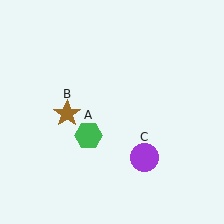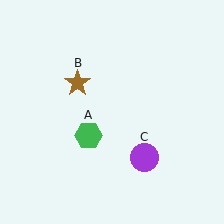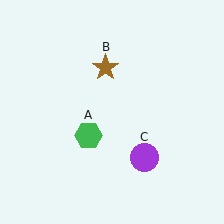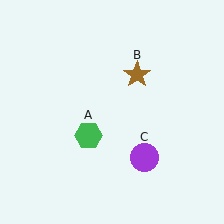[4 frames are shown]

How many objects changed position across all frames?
1 object changed position: brown star (object B).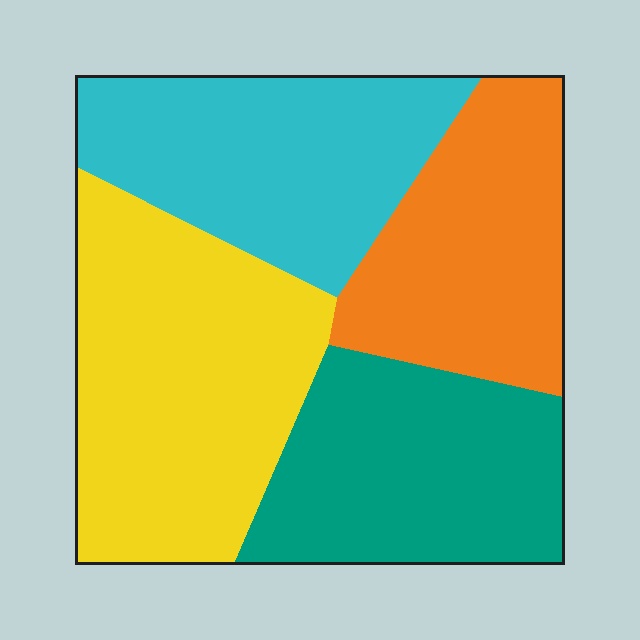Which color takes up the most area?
Yellow, at roughly 30%.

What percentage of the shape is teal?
Teal takes up about one quarter (1/4) of the shape.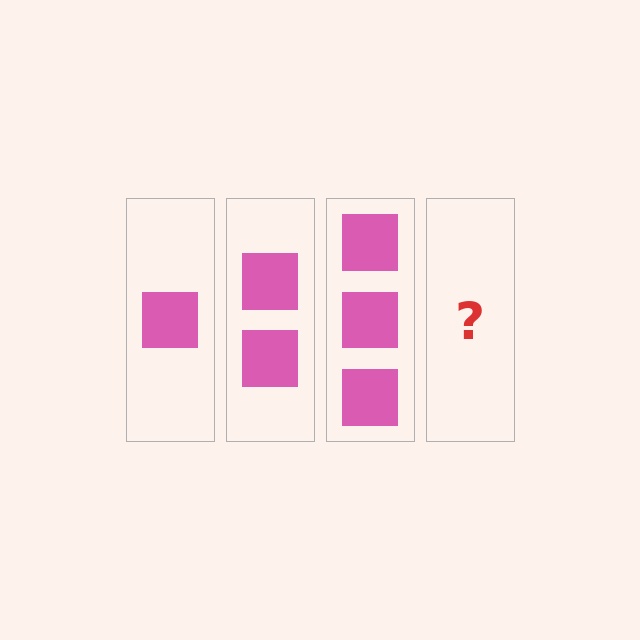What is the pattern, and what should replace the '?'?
The pattern is that each step adds one more square. The '?' should be 4 squares.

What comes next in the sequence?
The next element should be 4 squares.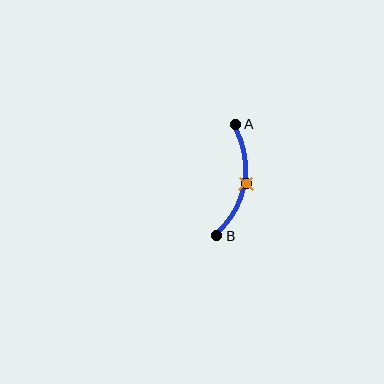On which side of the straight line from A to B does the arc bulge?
The arc bulges to the right of the straight line connecting A and B.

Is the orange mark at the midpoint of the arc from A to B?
Yes. The orange mark lies on the arc at equal arc-length from both A and B — it is the arc midpoint.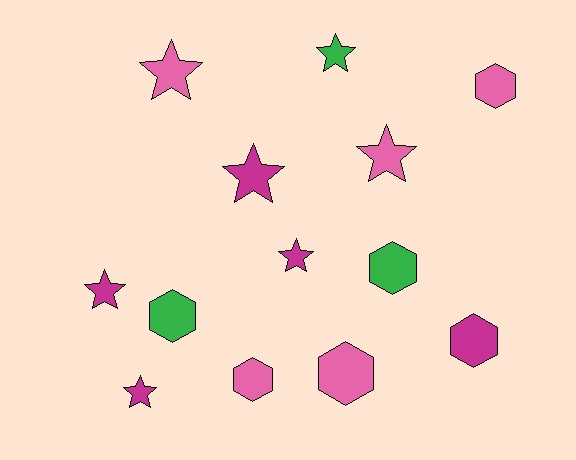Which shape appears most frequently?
Star, with 7 objects.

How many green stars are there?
There is 1 green star.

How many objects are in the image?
There are 13 objects.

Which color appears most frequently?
Pink, with 5 objects.